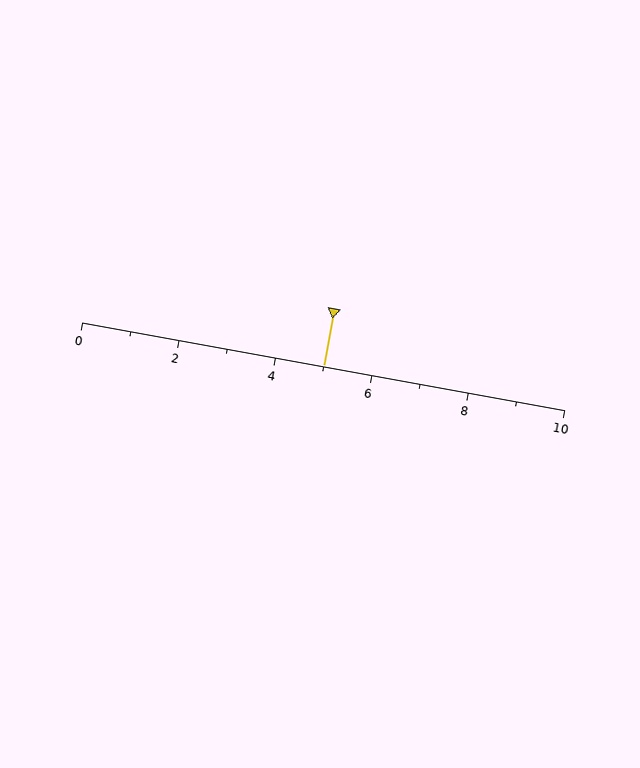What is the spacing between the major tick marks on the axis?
The major ticks are spaced 2 apart.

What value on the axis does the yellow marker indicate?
The marker indicates approximately 5.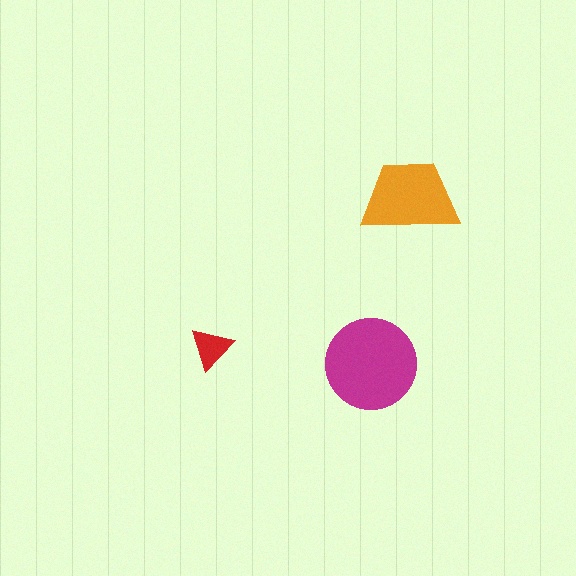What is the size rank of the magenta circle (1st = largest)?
1st.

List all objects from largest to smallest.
The magenta circle, the orange trapezoid, the red triangle.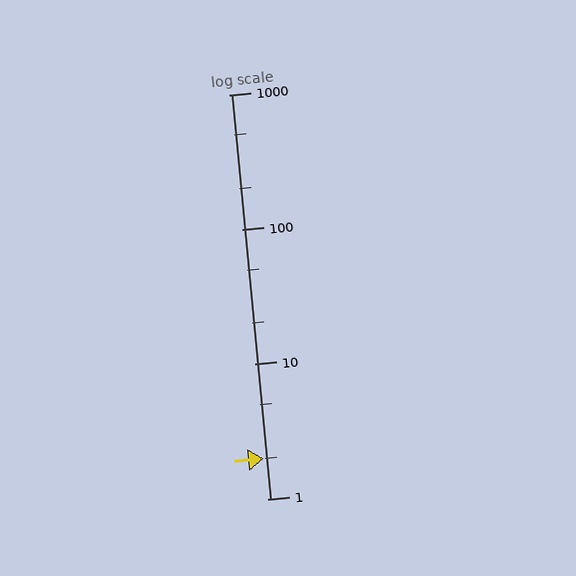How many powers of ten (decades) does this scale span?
The scale spans 3 decades, from 1 to 1000.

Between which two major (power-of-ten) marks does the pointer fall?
The pointer is between 1 and 10.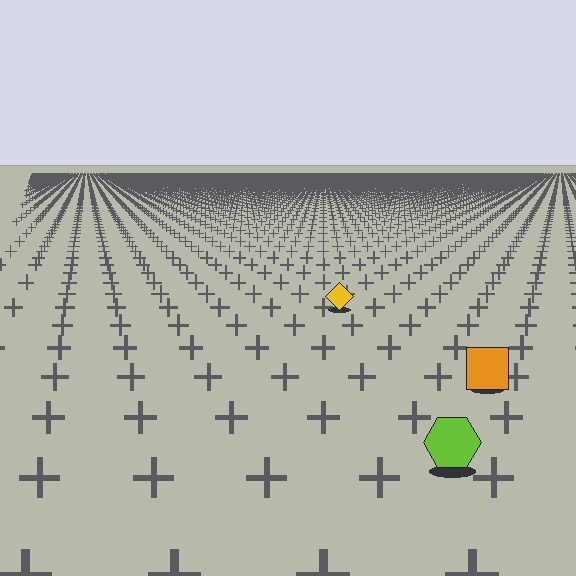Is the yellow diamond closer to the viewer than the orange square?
No. The orange square is closer — you can tell from the texture gradient: the ground texture is coarser near it.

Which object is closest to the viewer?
The lime hexagon is closest. The texture marks near it are larger and more spread out.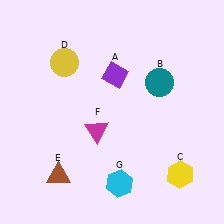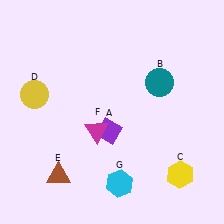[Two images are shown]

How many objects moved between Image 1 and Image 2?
2 objects moved between the two images.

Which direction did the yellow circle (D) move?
The yellow circle (D) moved down.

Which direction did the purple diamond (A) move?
The purple diamond (A) moved down.